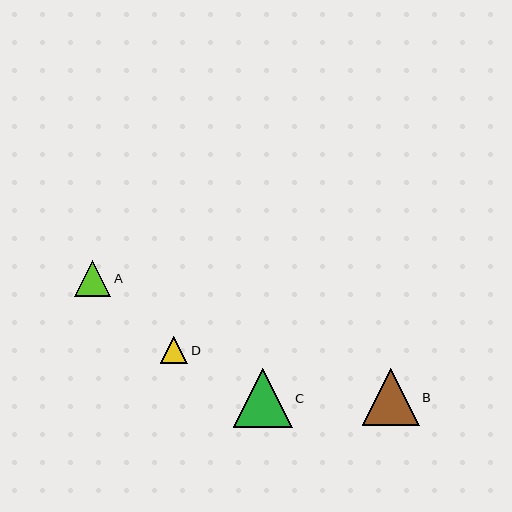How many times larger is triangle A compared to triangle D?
Triangle A is approximately 1.3 times the size of triangle D.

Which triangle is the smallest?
Triangle D is the smallest with a size of approximately 27 pixels.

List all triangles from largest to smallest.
From largest to smallest: C, B, A, D.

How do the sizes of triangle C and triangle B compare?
Triangle C and triangle B are approximately the same size.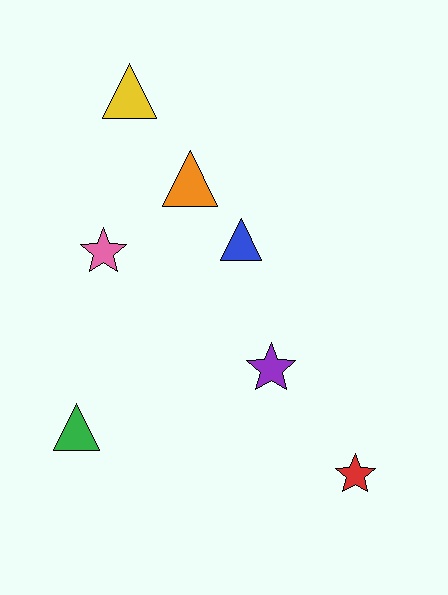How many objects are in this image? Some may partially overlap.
There are 7 objects.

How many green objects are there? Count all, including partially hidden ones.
There is 1 green object.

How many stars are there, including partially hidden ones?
There are 3 stars.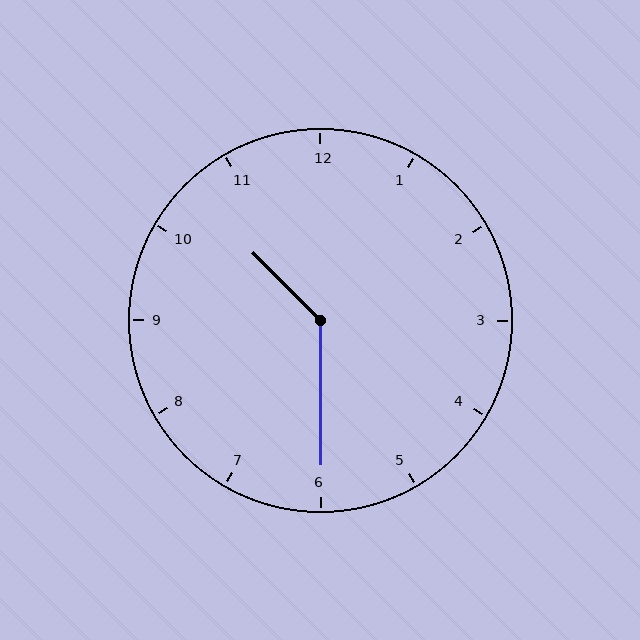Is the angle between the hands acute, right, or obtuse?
It is obtuse.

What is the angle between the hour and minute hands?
Approximately 135 degrees.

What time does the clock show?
10:30.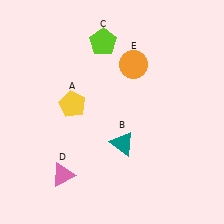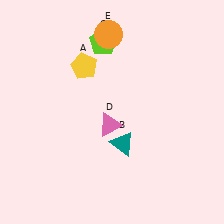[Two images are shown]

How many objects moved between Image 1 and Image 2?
3 objects moved between the two images.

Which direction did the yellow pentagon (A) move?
The yellow pentagon (A) moved up.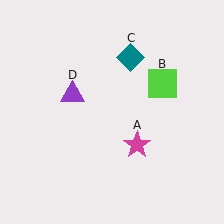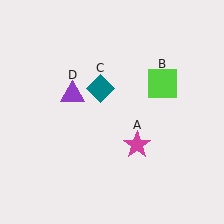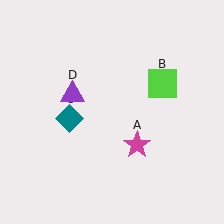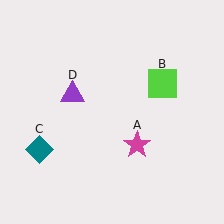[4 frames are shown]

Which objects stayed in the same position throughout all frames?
Magenta star (object A) and lime square (object B) and purple triangle (object D) remained stationary.